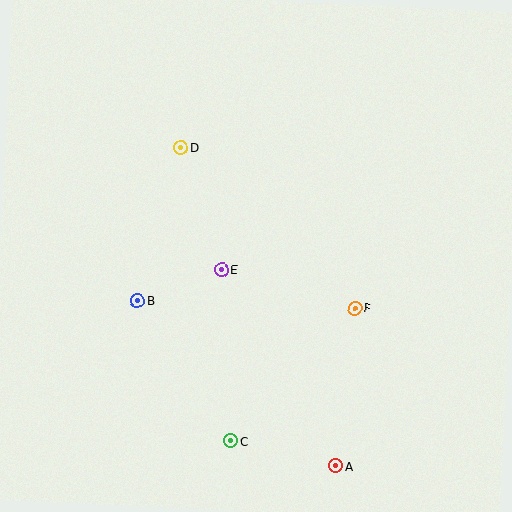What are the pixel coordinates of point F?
Point F is at (355, 308).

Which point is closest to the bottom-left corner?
Point C is closest to the bottom-left corner.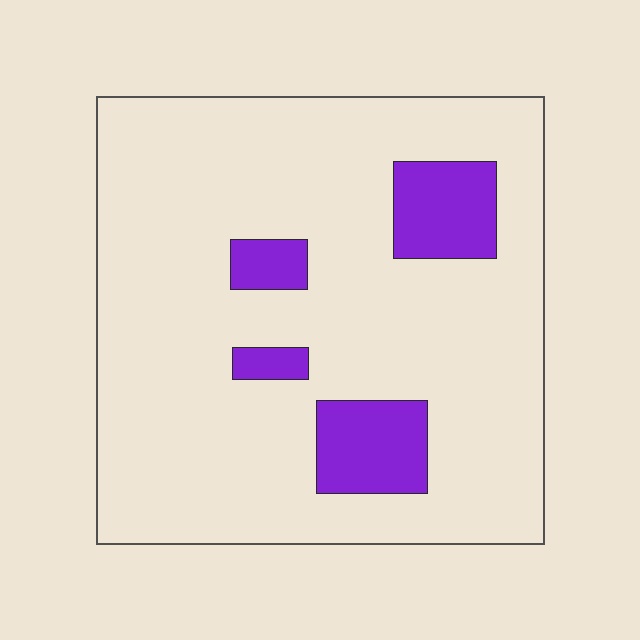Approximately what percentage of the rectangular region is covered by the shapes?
Approximately 15%.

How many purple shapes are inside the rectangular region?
4.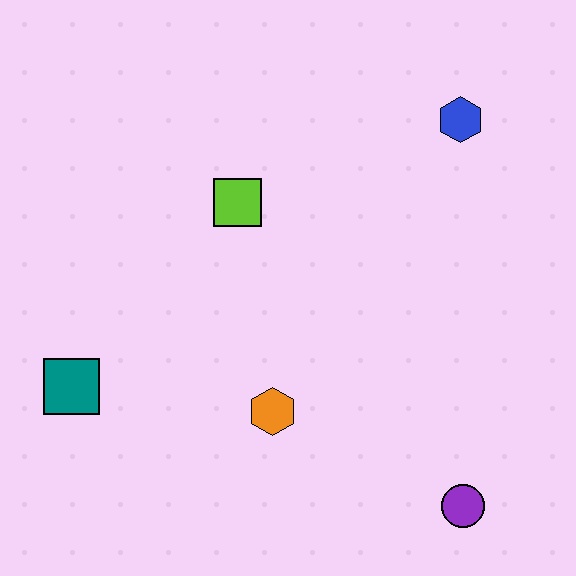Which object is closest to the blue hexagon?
The lime square is closest to the blue hexagon.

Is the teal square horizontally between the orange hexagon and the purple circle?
No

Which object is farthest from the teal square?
The blue hexagon is farthest from the teal square.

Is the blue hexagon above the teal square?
Yes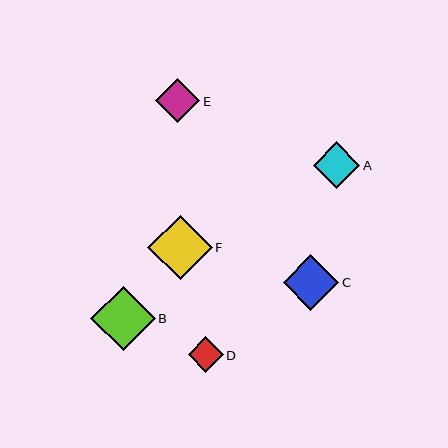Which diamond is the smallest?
Diamond D is the smallest with a size of approximately 35 pixels.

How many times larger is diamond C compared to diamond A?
Diamond C is approximately 1.2 times the size of diamond A.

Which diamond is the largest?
Diamond B is the largest with a size of approximately 65 pixels.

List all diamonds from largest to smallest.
From largest to smallest: B, F, C, A, E, D.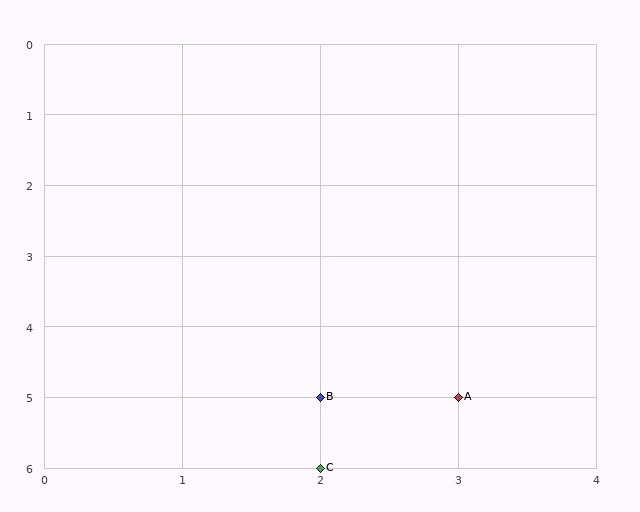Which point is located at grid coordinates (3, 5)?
Point A is at (3, 5).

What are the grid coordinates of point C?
Point C is at grid coordinates (2, 6).